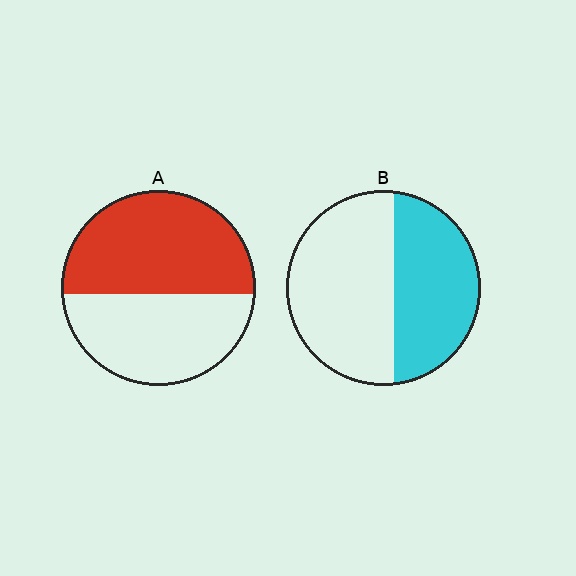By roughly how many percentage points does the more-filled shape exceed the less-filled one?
By roughly 10 percentage points (A over B).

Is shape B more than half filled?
No.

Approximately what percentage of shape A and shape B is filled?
A is approximately 55% and B is approximately 45%.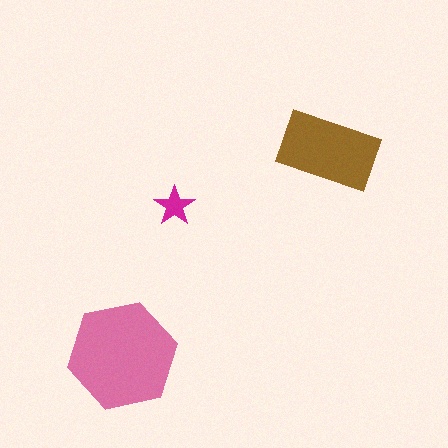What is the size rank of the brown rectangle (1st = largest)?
2nd.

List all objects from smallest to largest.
The magenta star, the brown rectangle, the pink hexagon.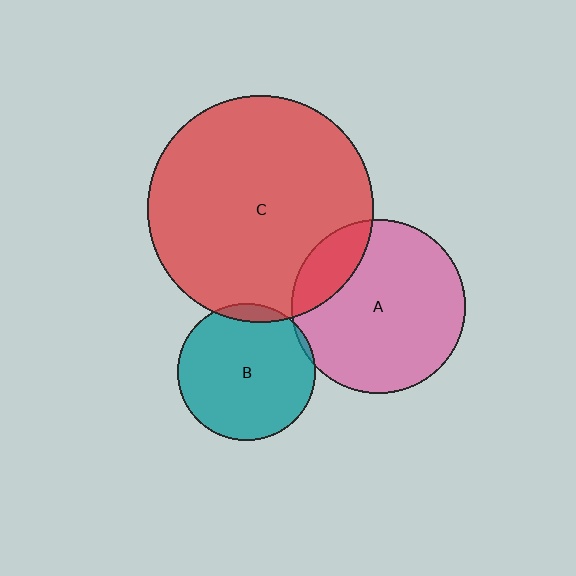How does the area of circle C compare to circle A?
Approximately 1.7 times.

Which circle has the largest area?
Circle C (red).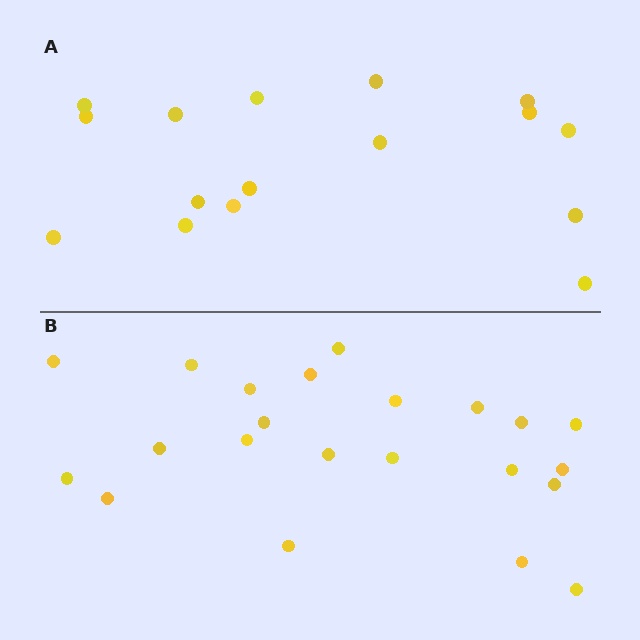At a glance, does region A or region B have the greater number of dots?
Region B (the bottom region) has more dots.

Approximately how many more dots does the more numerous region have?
Region B has about 6 more dots than region A.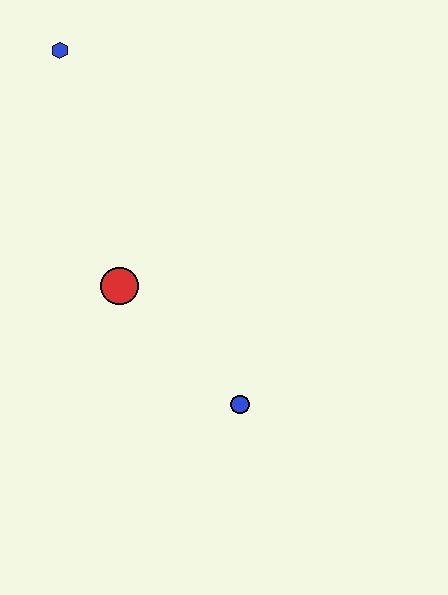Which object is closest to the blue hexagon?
The red circle is closest to the blue hexagon.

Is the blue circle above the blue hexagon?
No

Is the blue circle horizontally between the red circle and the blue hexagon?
No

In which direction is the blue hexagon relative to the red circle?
The blue hexagon is above the red circle.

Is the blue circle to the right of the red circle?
Yes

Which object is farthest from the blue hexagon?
The blue circle is farthest from the blue hexagon.